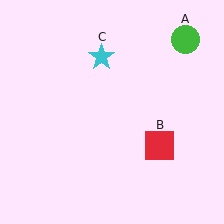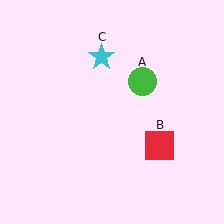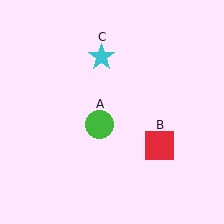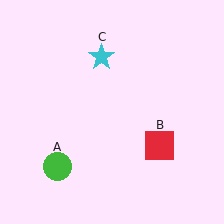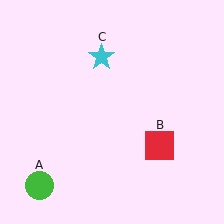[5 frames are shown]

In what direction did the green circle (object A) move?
The green circle (object A) moved down and to the left.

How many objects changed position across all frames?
1 object changed position: green circle (object A).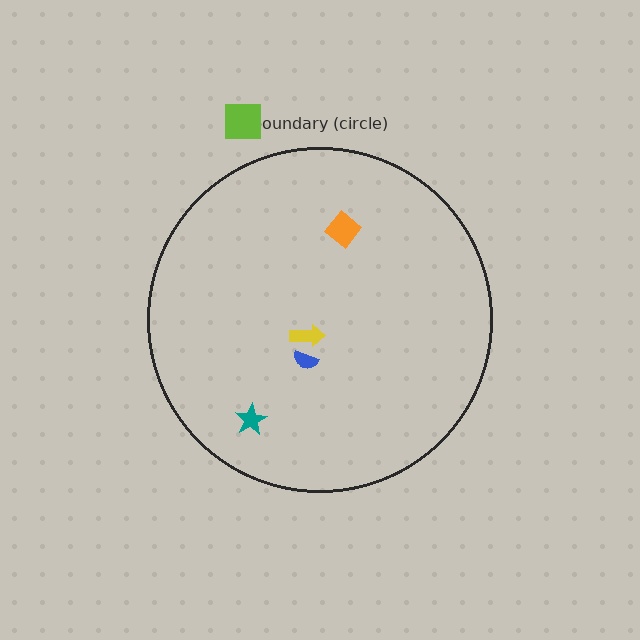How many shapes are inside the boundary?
4 inside, 1 outside.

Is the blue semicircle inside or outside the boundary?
Inside.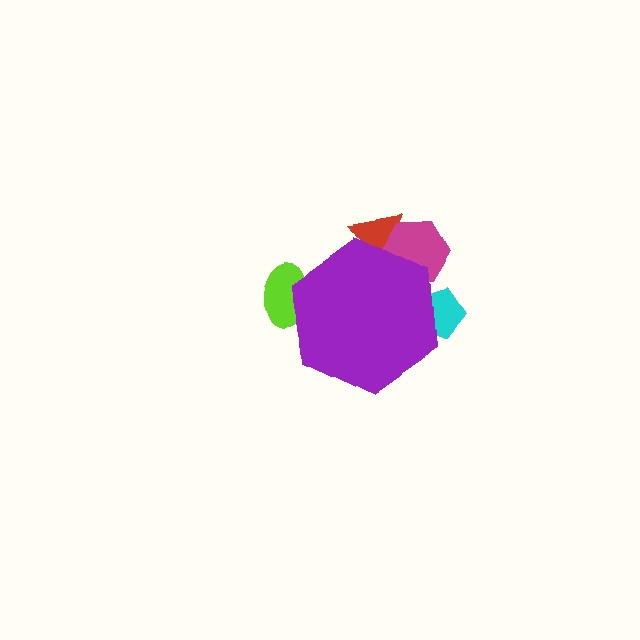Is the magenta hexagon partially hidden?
Yes, the magenta hexagon is partially hidden behind the purple hexagon.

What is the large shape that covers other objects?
A purple hexagon.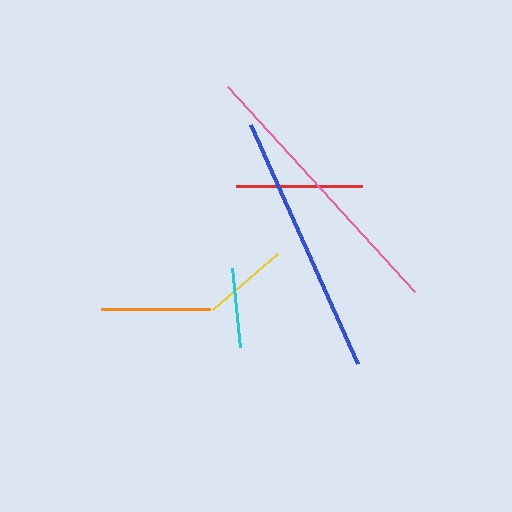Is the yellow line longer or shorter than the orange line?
The orange line is longer than the yellow line.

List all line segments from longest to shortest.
From longest to shortest: pink, blue, red, orange, yellow, cyan.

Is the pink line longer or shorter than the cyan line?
The pink line is longer than the cyan line.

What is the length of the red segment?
The red segment is approximately 127 pixels long.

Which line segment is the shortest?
The cyan line is the shortest at approximately 80 pixels.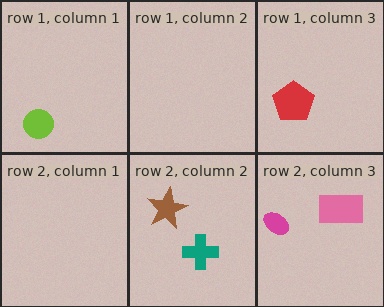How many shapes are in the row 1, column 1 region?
1.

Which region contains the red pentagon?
The row 1, column 3 region.